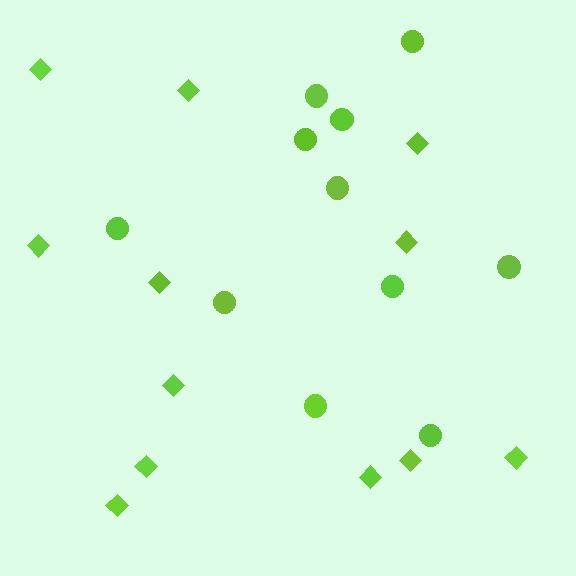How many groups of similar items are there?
There are 2 groups: one group of diamonds (12) and one group of circles (11).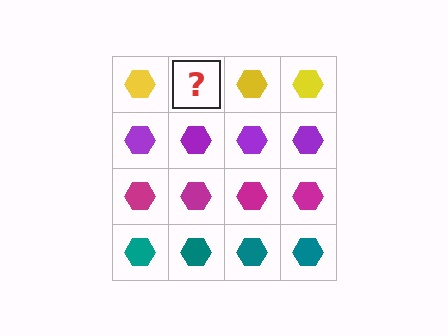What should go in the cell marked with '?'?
The missing cell should contain a yellow hexagon.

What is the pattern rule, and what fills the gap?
The rule is that each row has a consistent color. The gap should be filled with a yellow hexagon.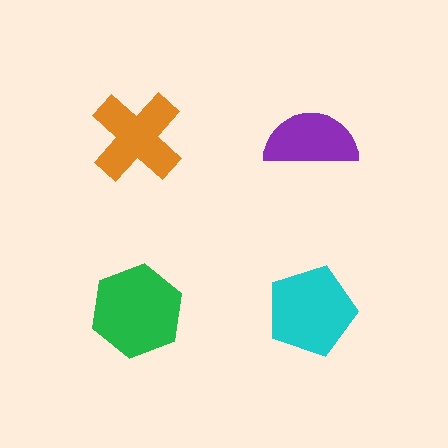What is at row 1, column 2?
A purple semicircle.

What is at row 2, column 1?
A green hexagon.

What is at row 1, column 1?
An orange cross.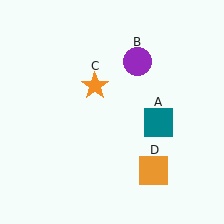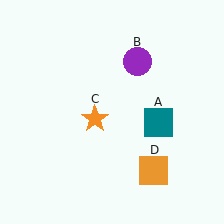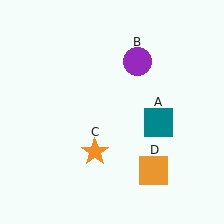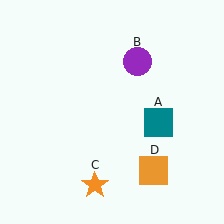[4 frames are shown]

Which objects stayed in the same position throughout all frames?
Teal square (object A) and purple circle (object B) and orange square (object D) remained stationary.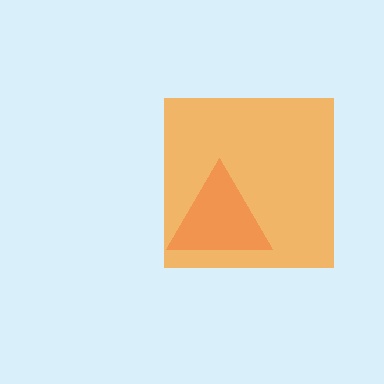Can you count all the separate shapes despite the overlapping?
Yes, there are 2 separate shapes.